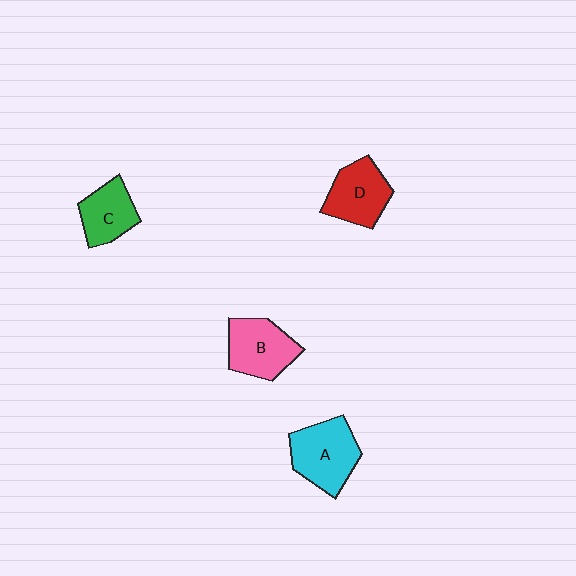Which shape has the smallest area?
Shape C (green).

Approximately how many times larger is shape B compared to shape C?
Approximately 1.3 times.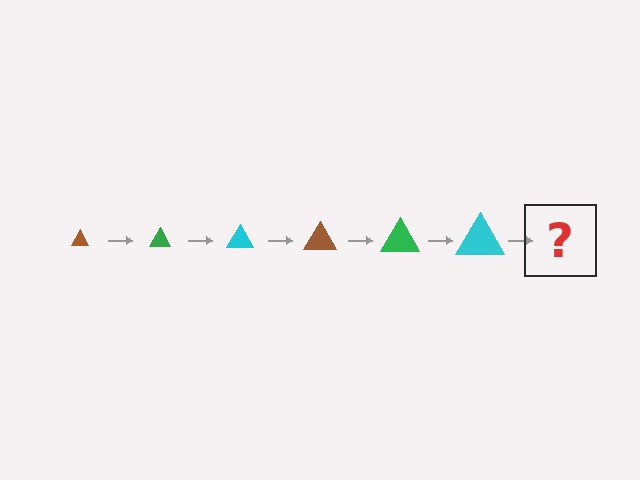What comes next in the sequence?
The next element should be a brown triangle, larger than the previous one.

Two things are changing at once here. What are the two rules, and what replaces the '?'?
The two rules are that the triangle grows larger each step and the color cycles through brown, green, and cyan. The '?' should be a brown triangle, larger than the previous one.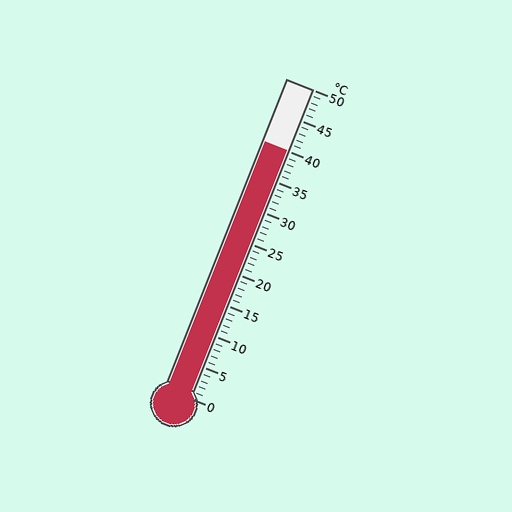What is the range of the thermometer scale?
The thermometer scale ranges from 0°C to 50°C.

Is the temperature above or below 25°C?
The temperature is above 25°C.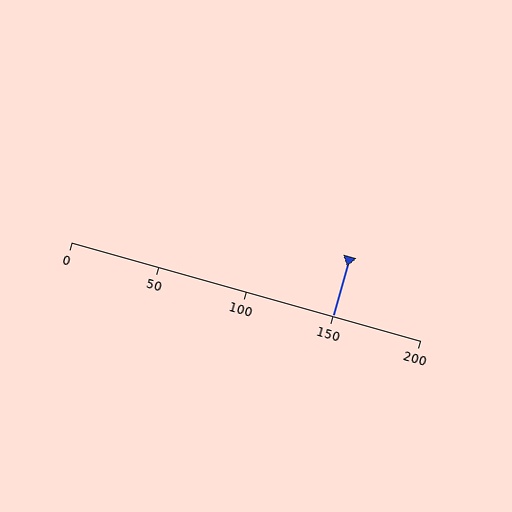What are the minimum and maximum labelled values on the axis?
The axis runs from 0 to 200.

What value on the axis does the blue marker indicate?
The marker indicates approximately 150.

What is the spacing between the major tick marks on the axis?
The major ticks are spaced 50 apart.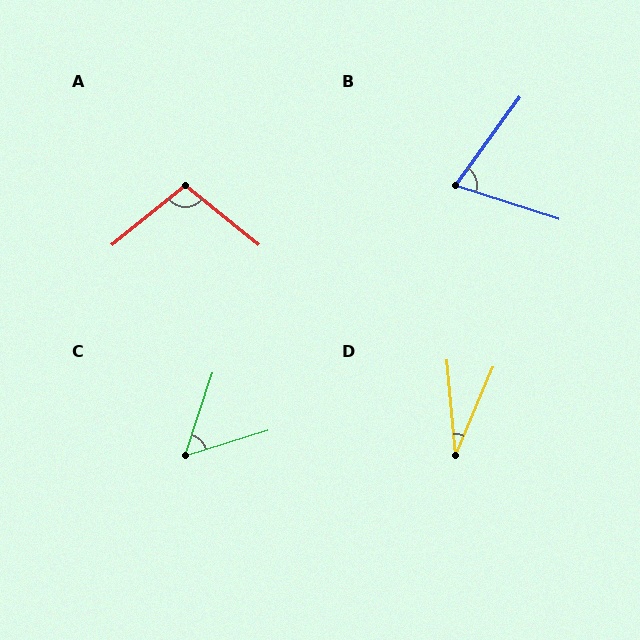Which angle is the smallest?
D, at approximately 28 degrees.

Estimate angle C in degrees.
Approximately 55 degrees.